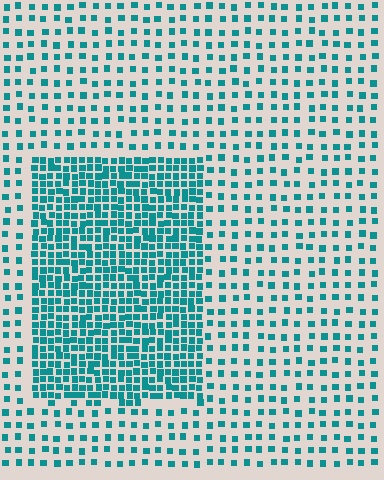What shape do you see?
I see a rectangle.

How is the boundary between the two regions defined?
The boundary is defined by a change in element density (approximately 2.6x ratio). All elements are the same color, size, and shape.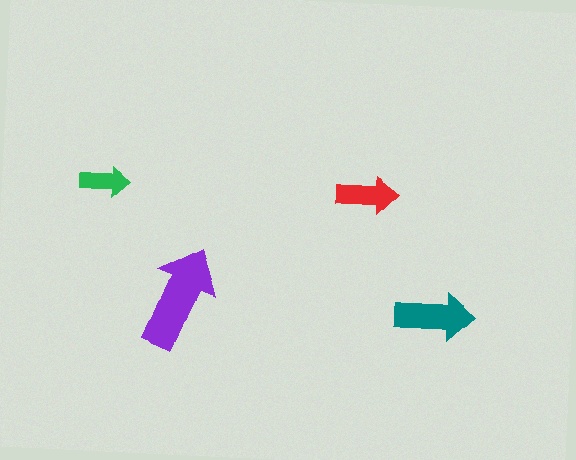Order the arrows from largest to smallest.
the purple one, the teal one, the red one, the green one.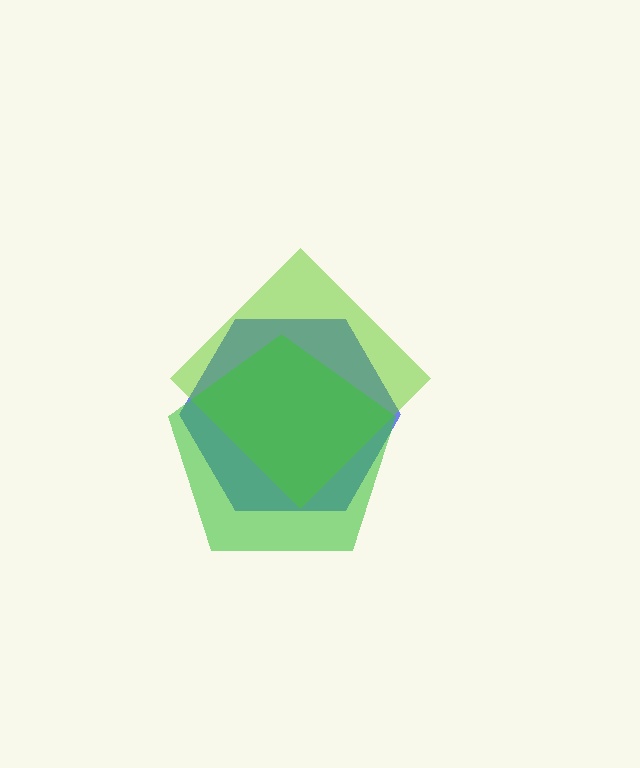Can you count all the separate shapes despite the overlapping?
Yes, there are 3 separate shapes.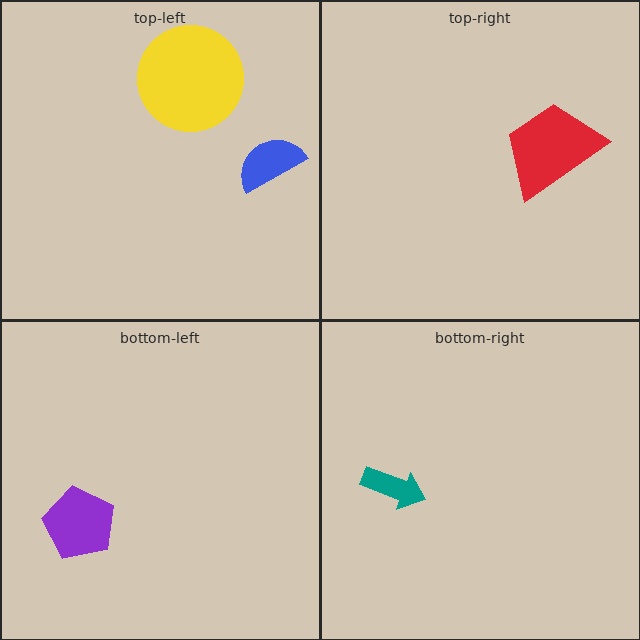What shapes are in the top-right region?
The red trapezoid.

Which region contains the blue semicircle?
The top-left region.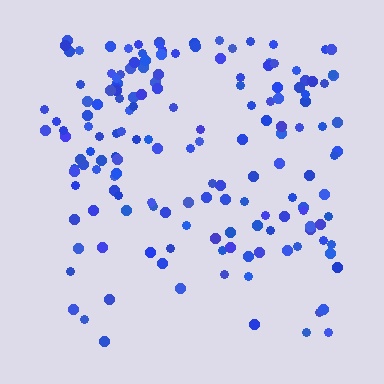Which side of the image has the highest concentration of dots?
The top.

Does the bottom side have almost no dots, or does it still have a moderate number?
Still a moderate number, just noticeably fewer than the top.